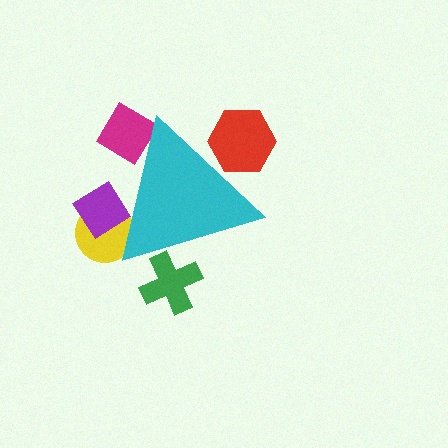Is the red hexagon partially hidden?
Yes, the red hexagon is partially hidden behind the cyan triangle.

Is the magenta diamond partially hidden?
Yes, the magenta diamond is partially hidden behind the cyan triangle.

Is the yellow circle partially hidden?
Yes, the yellow circle is partially hidden behind the cyan triangle.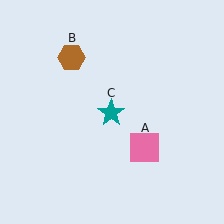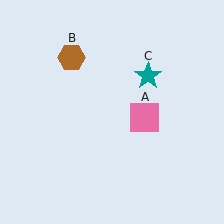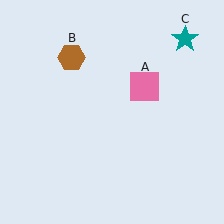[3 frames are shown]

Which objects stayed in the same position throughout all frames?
Brown hexagon (object B) remained stationary.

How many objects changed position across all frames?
2 objects changed position: pink square (object A), teal star (object C).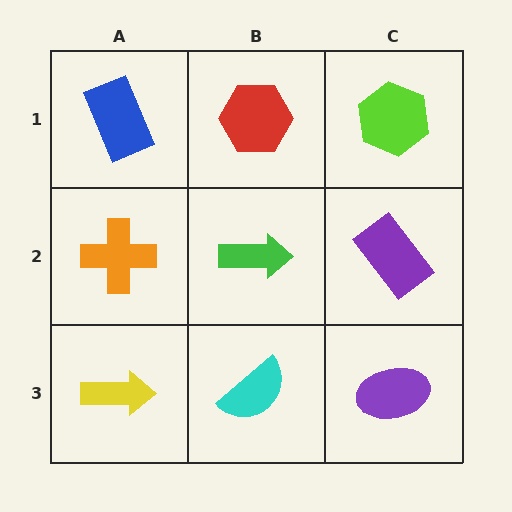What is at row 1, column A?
A blue rectangle.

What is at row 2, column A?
An orange cross.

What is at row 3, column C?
A purple ellipse.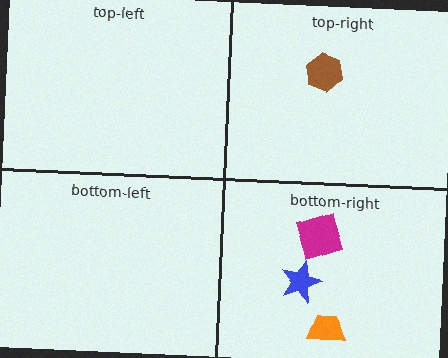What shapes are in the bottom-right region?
The magenta square, the orange trapezoid, the blue star.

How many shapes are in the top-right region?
1.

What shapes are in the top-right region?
The brown hexagon.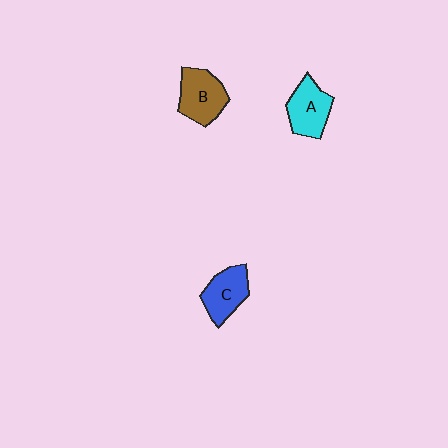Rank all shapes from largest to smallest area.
From largest to smallest: B (brown), A (cyan), C (blue).